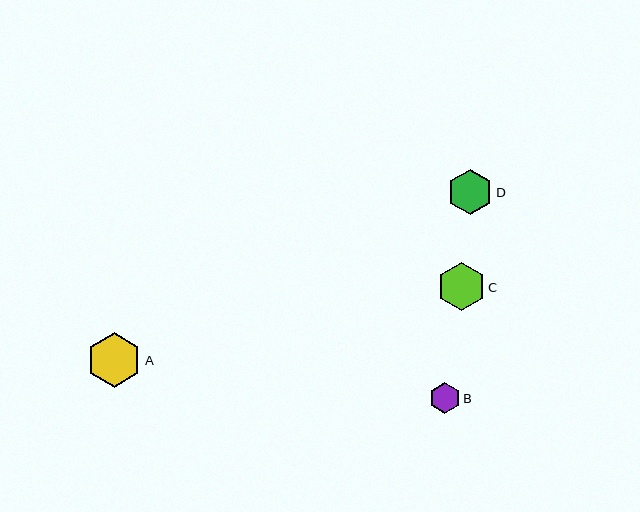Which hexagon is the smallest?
Hexagon B is the smallest with a size of approximately 31 pixels.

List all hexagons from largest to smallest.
From largest to smallest: A, C, D, B.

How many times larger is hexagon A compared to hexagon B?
Hexagon A is approximately 1.8 times the size of hexagon B.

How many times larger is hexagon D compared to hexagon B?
Hexagon D is approximately 1.4 times the size of hexagon B.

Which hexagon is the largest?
Hexagon A is the largest with a size of approximately 55 pixels.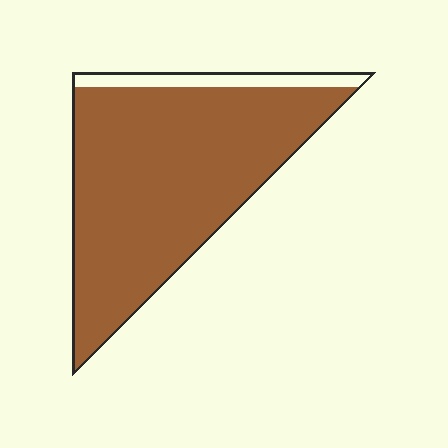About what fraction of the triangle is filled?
About nine tenths (9/10).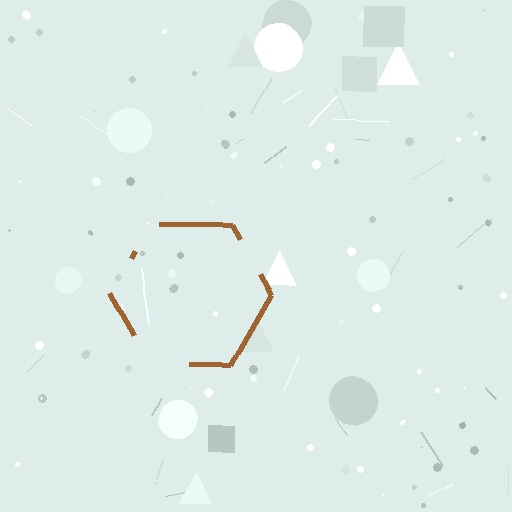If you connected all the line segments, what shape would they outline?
They would outline a hexagon.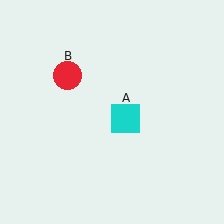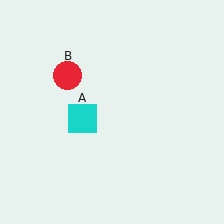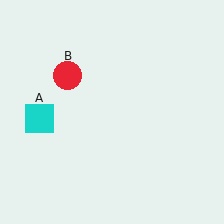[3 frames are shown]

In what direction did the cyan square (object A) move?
The cyan square (object A) moved left.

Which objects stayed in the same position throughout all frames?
Red circle (object B) remained stationary.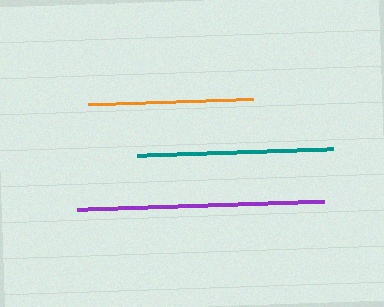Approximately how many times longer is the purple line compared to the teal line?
The purple line is approximately 1.3 times the length of the teal line.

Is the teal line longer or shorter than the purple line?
The purple line is longer than the teal line.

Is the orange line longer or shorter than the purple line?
The purple line is longer than the orange line.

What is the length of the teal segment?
The teal segment is approximately 196 pixels long.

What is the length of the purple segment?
The purple segment is approximately 247 pixels long.